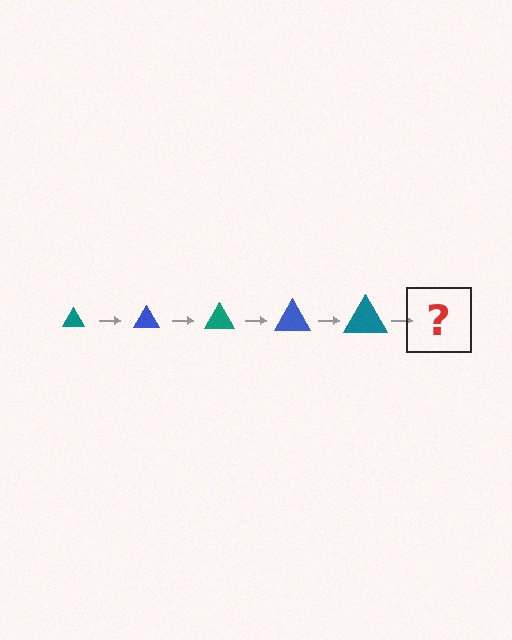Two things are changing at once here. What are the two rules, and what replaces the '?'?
The two rules are that the triangle grows larger each step and the color cycles through teal and blue. The '?' should be a blue triangle, larger than the previous one.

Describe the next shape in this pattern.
It should be a blue triangle, larger than the previous one.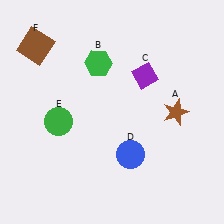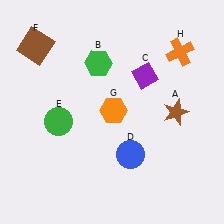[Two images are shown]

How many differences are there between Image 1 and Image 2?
There are 2 differences between the two images.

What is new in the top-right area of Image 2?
An orange cross (H) was added in the top-right area of Image 2.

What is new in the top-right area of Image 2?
An orange hexagon (G) was added in the top-right area of Image 2.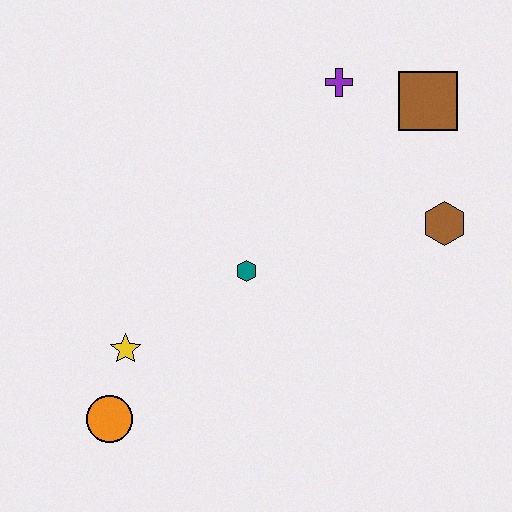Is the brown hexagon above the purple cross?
No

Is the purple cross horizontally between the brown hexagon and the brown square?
No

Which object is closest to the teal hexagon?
The yellow star is closest to the teal hexagon.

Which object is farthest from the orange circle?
The brown square is farthest from the orange circle.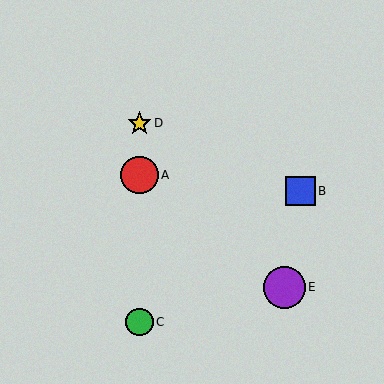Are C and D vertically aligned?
Yes, both are at x≈140.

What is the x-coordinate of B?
Object B is at x≈301.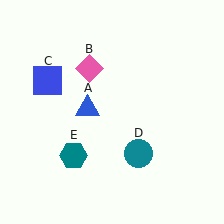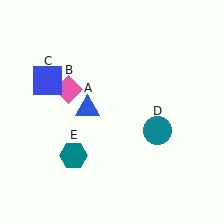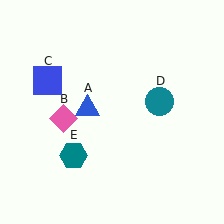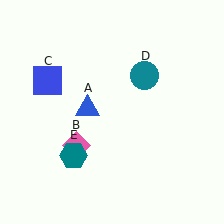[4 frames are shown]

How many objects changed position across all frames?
2 objects changed position: pink diamond (object B), teal circle (object D).